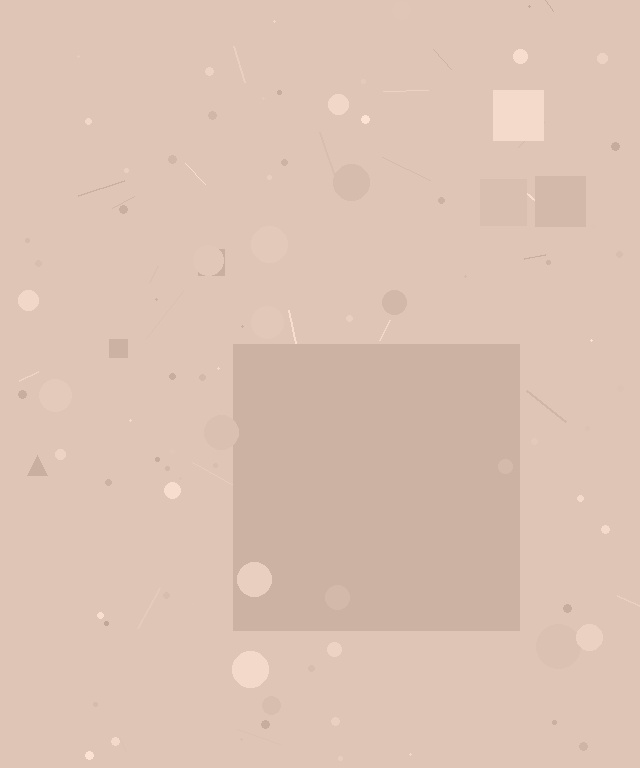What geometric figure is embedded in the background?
A square is embedded in the background.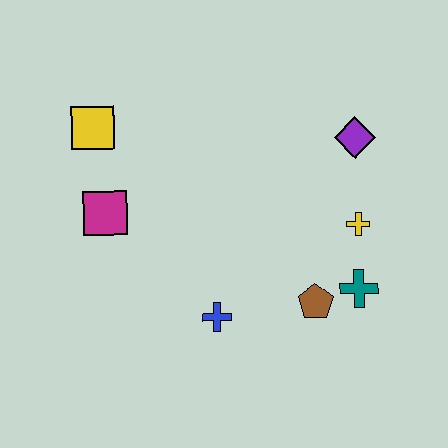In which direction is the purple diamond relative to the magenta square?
The purple diamond is to the right of the magenta square.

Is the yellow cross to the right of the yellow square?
Yes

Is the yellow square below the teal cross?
No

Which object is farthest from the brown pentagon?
The yellow square is farthest from the brown pentagon.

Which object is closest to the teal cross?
The brown pentagon is closest to the teal cross.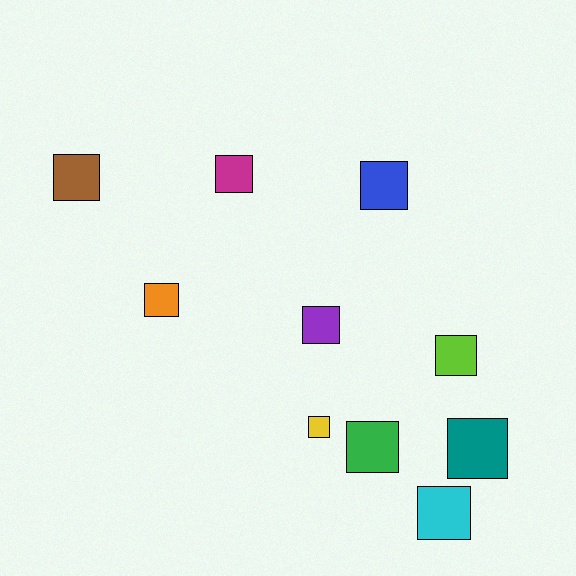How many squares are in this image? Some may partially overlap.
There are 10 squares.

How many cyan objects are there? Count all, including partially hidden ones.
There is 1 cyan object.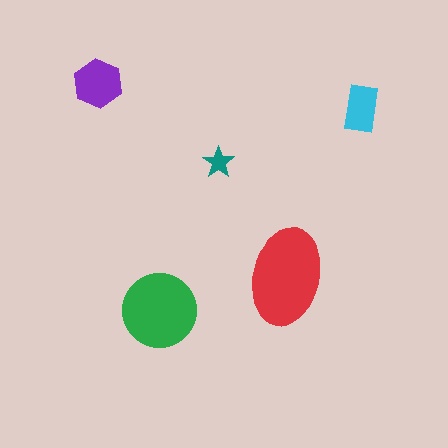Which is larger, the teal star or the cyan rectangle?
The cyan rectangle.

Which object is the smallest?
The teal star.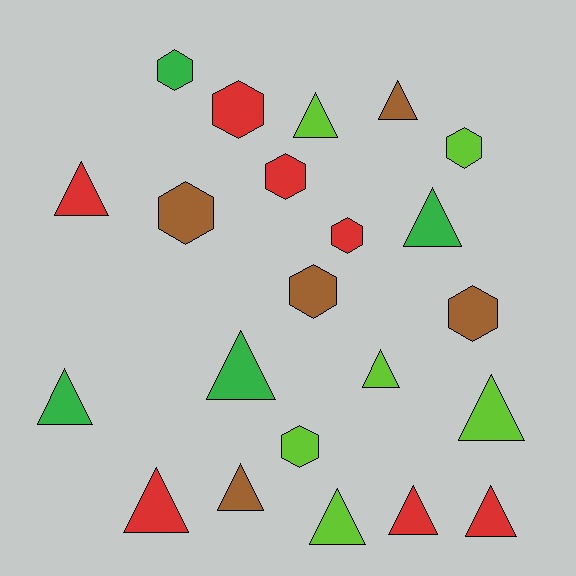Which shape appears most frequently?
Triangle, with 13 objects.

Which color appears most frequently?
Red, with 7 objects.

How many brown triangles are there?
There are 2 brown triangles.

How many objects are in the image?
There are 22 objects.